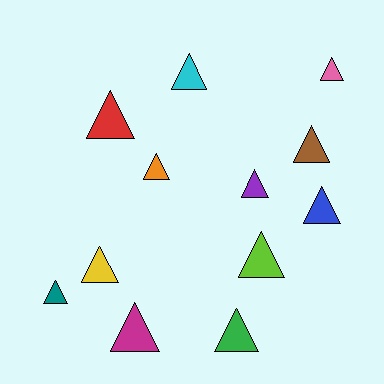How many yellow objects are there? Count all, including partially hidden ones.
There is 1 yellow object.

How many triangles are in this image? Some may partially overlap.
There are 12 triangles.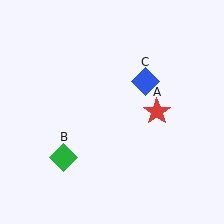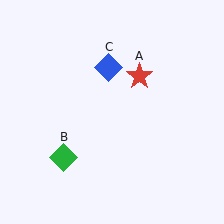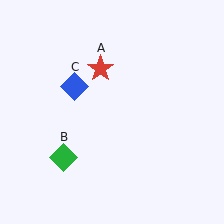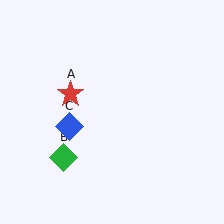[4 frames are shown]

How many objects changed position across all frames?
2 objects changed position: red star (object A), blue diamond (object C).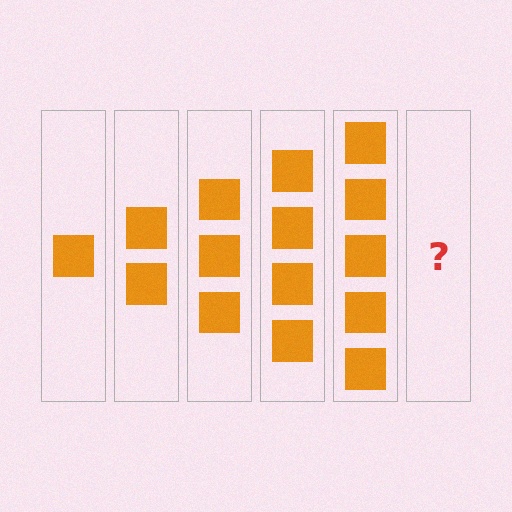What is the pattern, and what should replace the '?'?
The pattern is that each step adds one more square. The '?' should be 6 squares.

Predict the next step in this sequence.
The next step is 6 squares.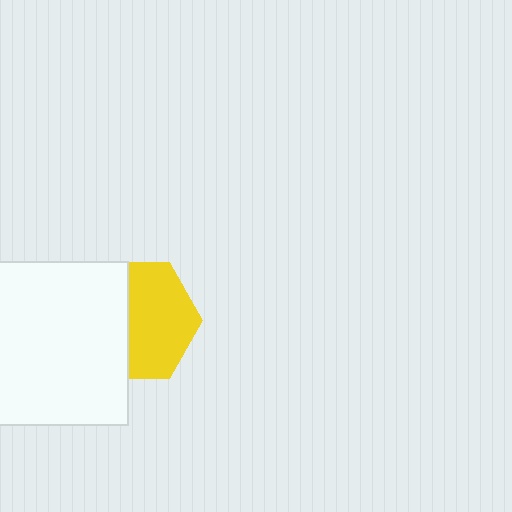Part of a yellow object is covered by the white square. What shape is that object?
It is a hexagon.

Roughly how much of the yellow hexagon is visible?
About half of it is visible (roughly 56%).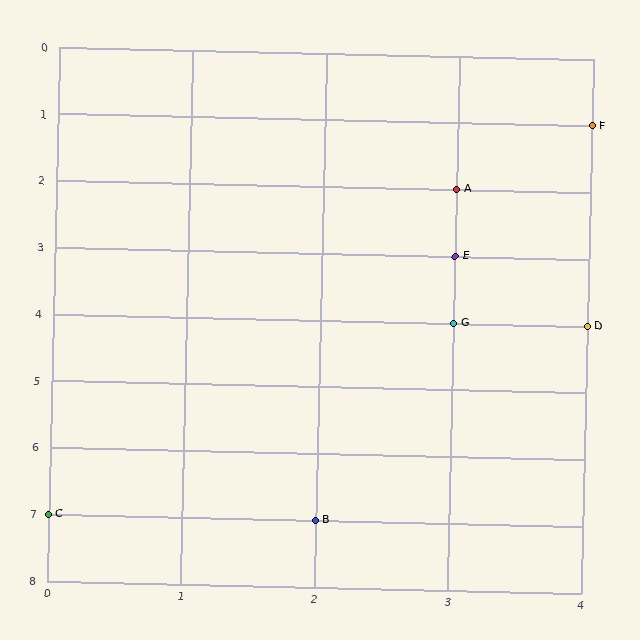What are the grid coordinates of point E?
Point E is at grid coordinates (3, 3).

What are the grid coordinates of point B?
Point B is at grid coordinates (2, 7).